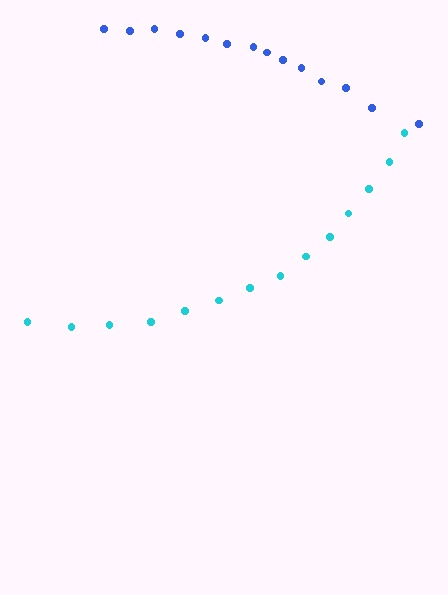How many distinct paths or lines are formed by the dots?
There are 2 distinct paths.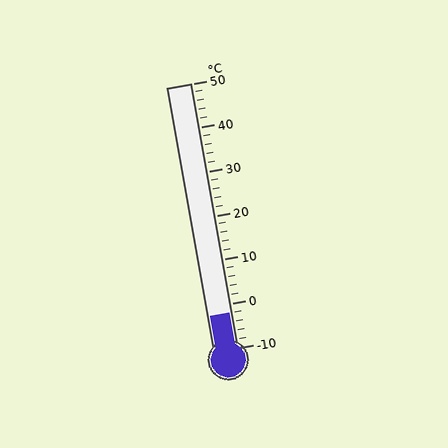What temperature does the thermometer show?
The thermometer shows approximately -2°C.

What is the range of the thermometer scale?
The thermometer scale ranges from -10°C to 50°C.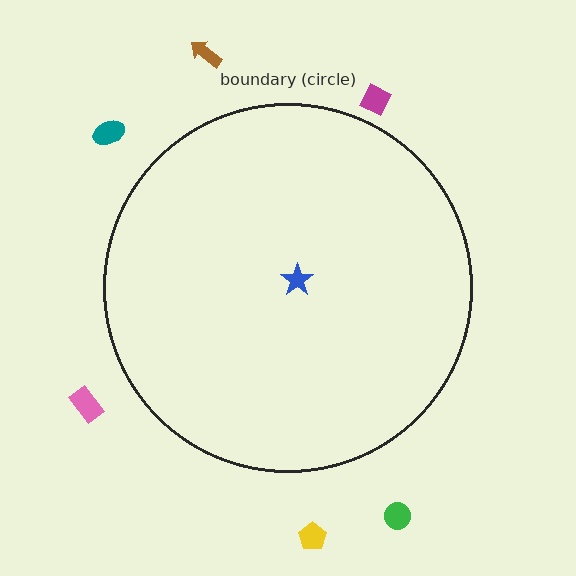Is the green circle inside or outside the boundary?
Outside.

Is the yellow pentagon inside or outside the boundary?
Outside.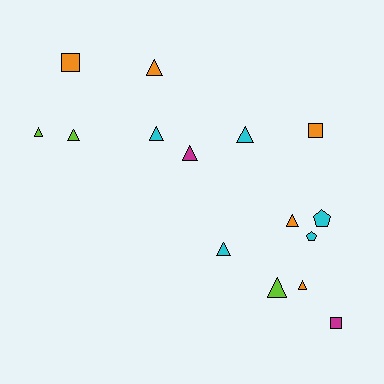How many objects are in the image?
There are 15 objects.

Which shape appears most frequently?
Triangle, with 10 objects.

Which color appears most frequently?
Orange, with 5 objects.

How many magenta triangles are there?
There is 1 magenta triangle.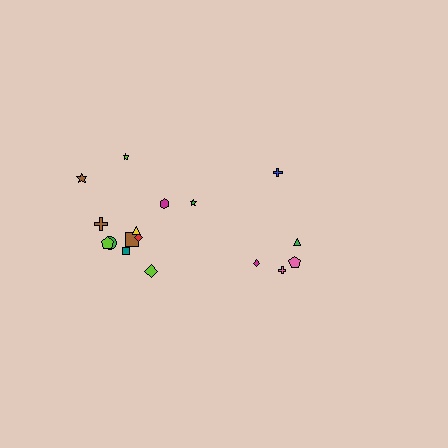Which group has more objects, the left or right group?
The left group.